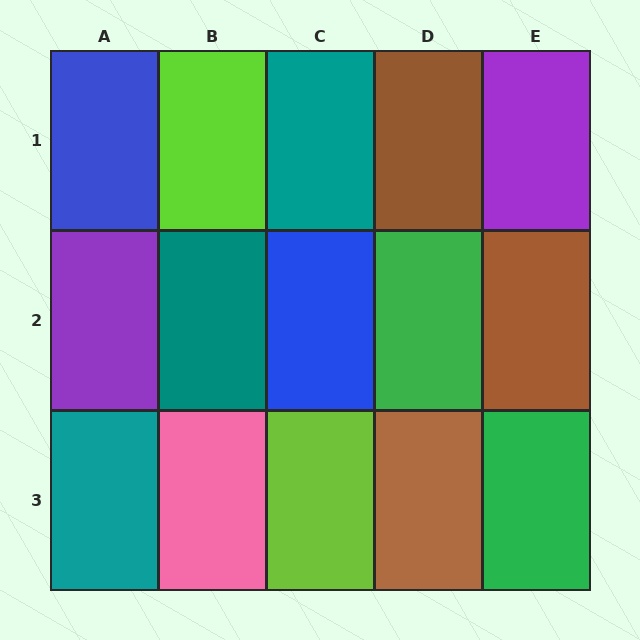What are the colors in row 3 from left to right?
Teal, pink, lime, brown, green.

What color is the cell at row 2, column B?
Teal.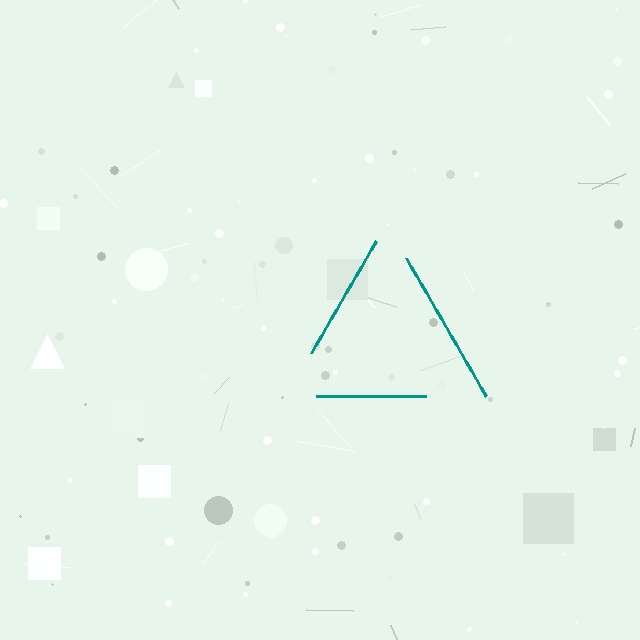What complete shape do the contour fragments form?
The contour fragments form a triangle.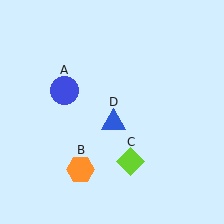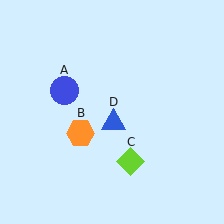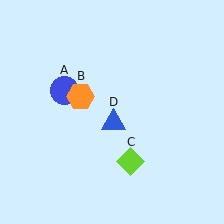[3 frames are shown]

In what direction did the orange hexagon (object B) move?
The orange hexagon (object B) moved up.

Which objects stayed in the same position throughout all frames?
Blue circle (object A) and lime diamond (object C) and blue triangle (object D) remained stationary.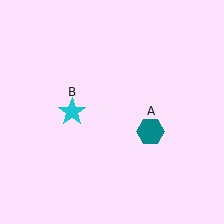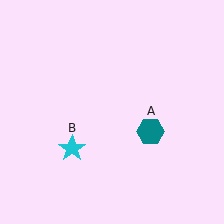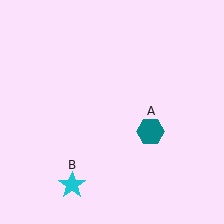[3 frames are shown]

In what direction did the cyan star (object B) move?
The cyan star (object B) moved down.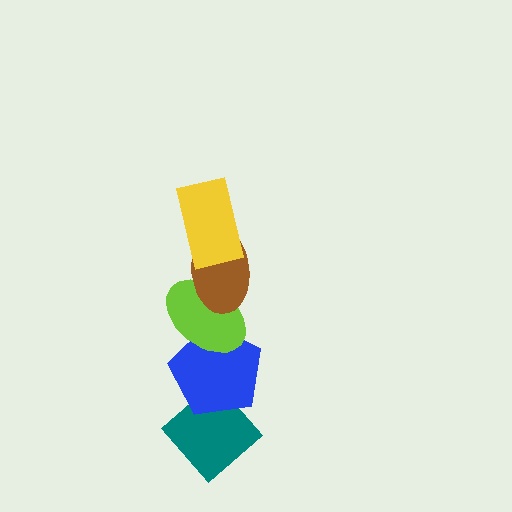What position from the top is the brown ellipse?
The brown ellipse is 2nd from the top.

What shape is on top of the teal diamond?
The blue pentagon is on top of the teal diamond.